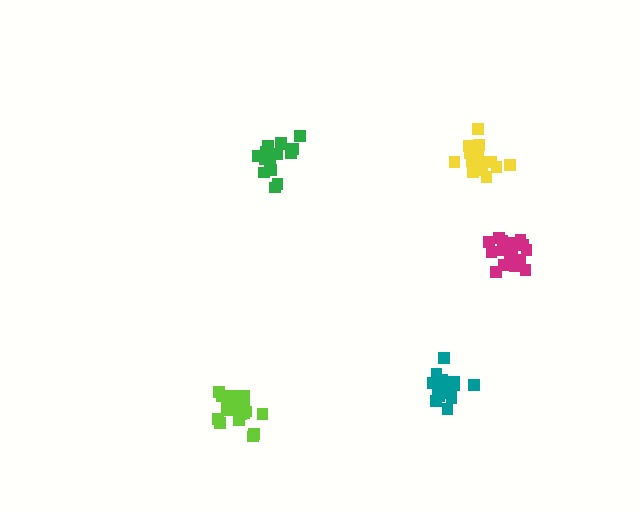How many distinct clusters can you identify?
There are 5 distinct clusters.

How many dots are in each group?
Group 1: 17 dots, Group 2: 18 dots, Group 3: 21 dots, Group 4: 16 dots, Group 5: 20 dots (92 total).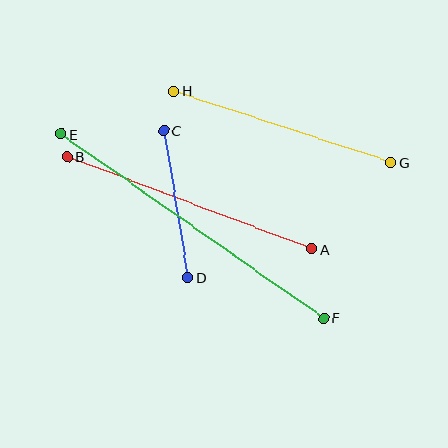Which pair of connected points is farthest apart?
Points E and F are farthest apart.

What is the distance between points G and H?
The distance is approximately 228 pixels.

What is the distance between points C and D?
The distance is approximately 149 pixels.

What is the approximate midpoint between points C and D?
The midpoint is at approximately (176, 204) pixels.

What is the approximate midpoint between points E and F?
The midpoint is at approximately (193, 226) pixels.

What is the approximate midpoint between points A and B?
The midpoint is at approximately (189, 203) pixels.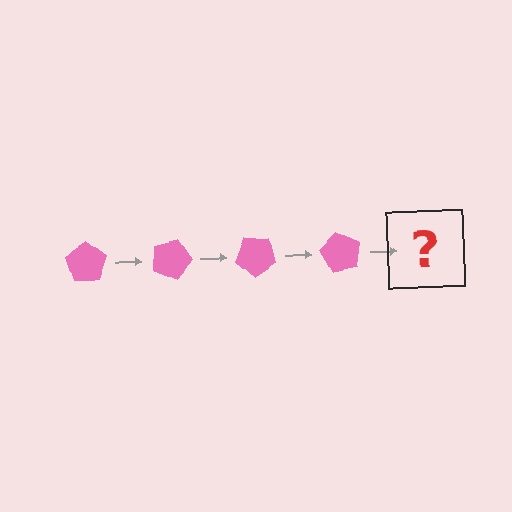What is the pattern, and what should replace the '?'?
The pattern is that the pentagon rotates 20 degrees each step. The '?' should be a pink pentagon rotated 80 degrees.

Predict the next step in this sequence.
The next step is a pink pentagon rotated 80 degrees.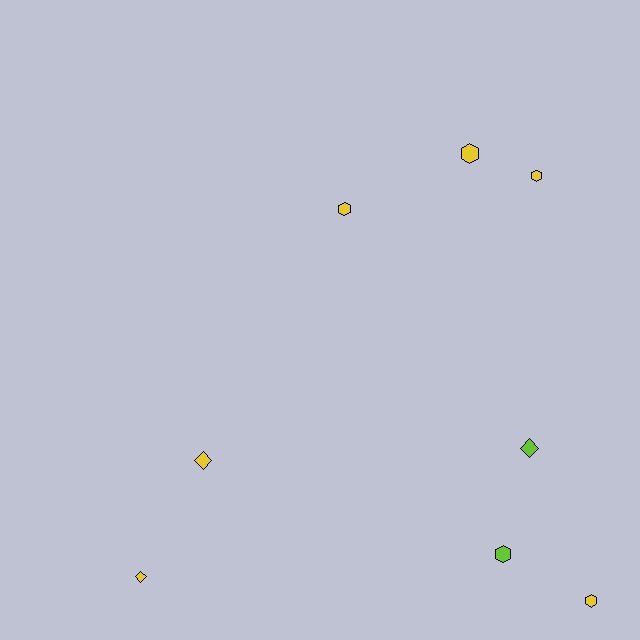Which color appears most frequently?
Yellow, with 6 objects.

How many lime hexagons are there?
There is 1 lime hexagon.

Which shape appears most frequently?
Hexagon, with 5 objects.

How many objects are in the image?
There are 8 objects.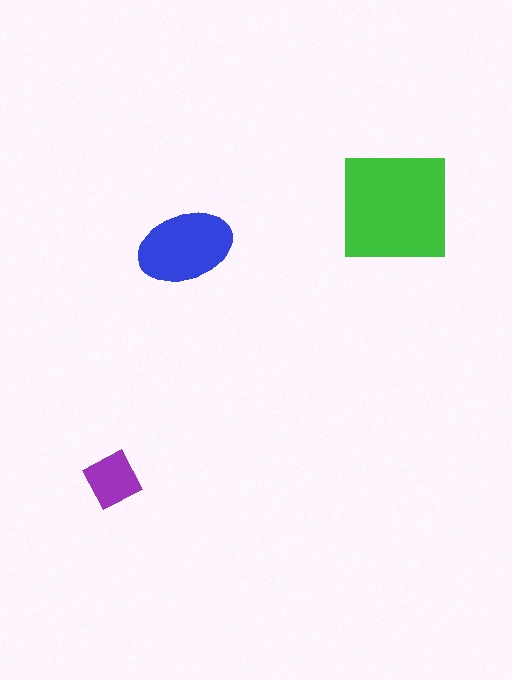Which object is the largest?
The green square.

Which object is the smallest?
The purple diamond.